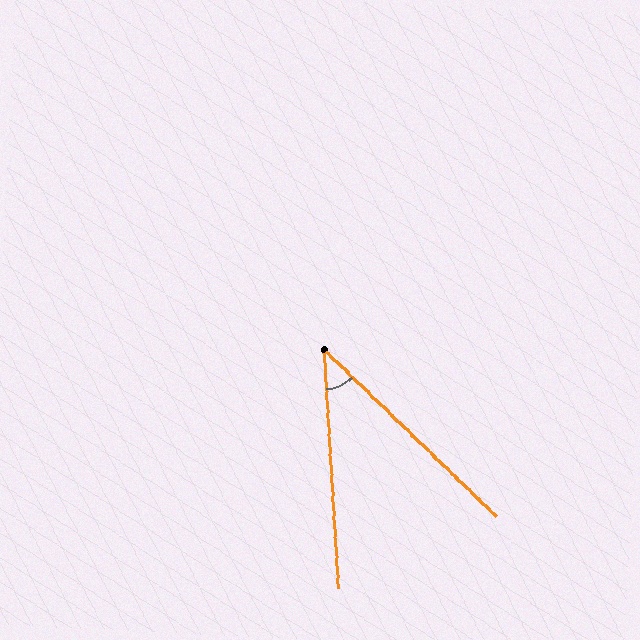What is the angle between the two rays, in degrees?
Approximately 43 degrees.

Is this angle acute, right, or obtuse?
It is acute.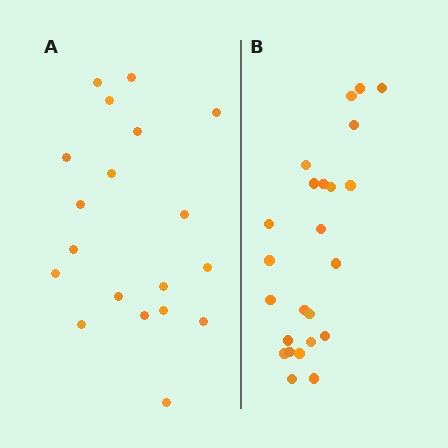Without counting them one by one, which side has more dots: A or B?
Region B (the right region) has more dots.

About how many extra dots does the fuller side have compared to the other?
Region B has about 5 more dots than region A.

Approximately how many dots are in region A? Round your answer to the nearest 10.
About 20 dots. (The exact count is 19, which rounds to 20.)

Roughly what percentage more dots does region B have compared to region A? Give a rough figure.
About 25% more.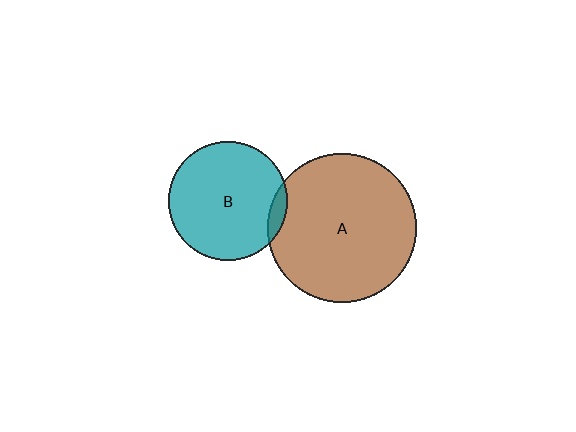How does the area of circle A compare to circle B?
Approximately 1.6 times.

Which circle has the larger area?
Circle A (brown).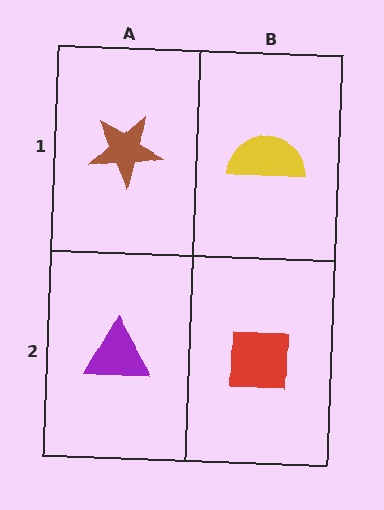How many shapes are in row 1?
2 shapes.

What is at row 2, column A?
A purple triangle.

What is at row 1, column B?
A yellow semicircle.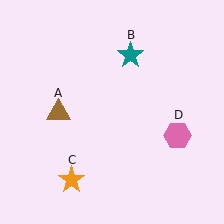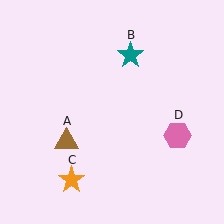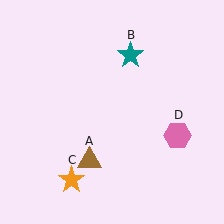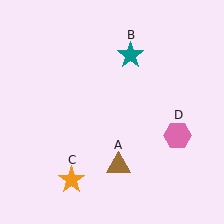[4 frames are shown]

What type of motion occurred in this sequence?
The brown triangle (object A) rotated counterclockwise around the center of the scene.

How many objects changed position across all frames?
1 object changed position: brown triangle (object A).